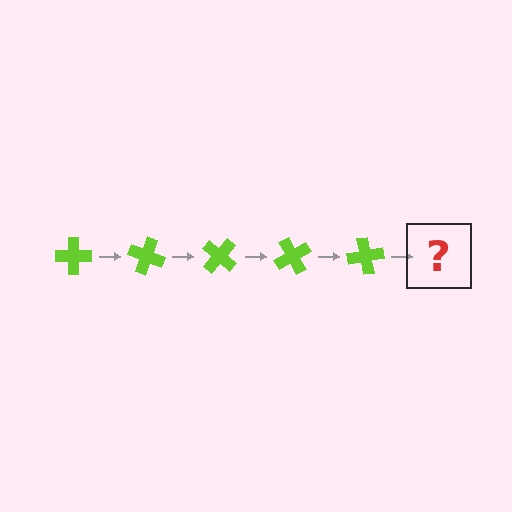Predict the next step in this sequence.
The next step is a lime cross rotated 100 degrees.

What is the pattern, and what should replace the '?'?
The pattern is that the cross rotates 20 degrees each step. The '?' should be a lime cross rotated 100 degrees.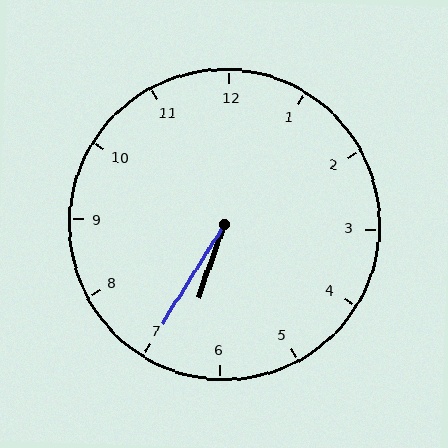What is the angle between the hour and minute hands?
Approximately 12 degrees.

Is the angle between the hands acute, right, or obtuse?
It is acute.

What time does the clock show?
6:35.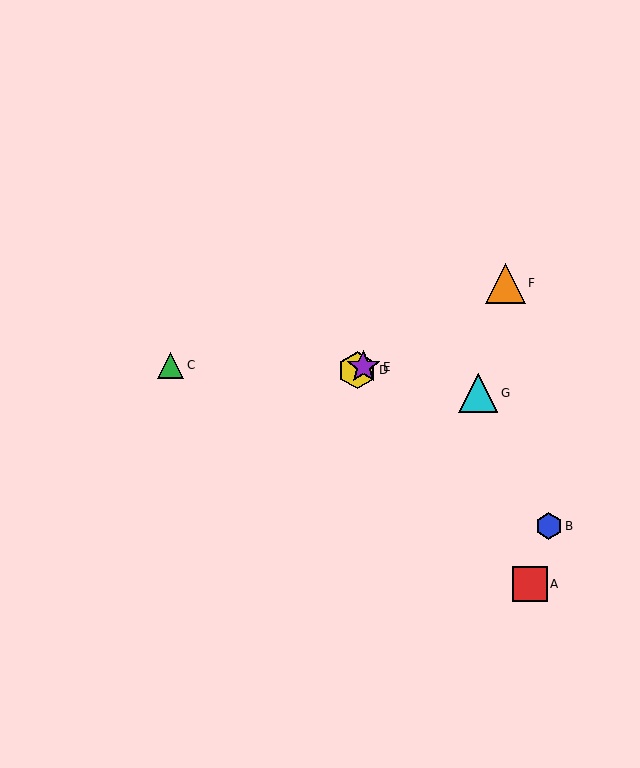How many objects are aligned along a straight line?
3 objects (D, E, F) are aligned along a straight line.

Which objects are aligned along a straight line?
Objects D, E, F are aligned along a straight line.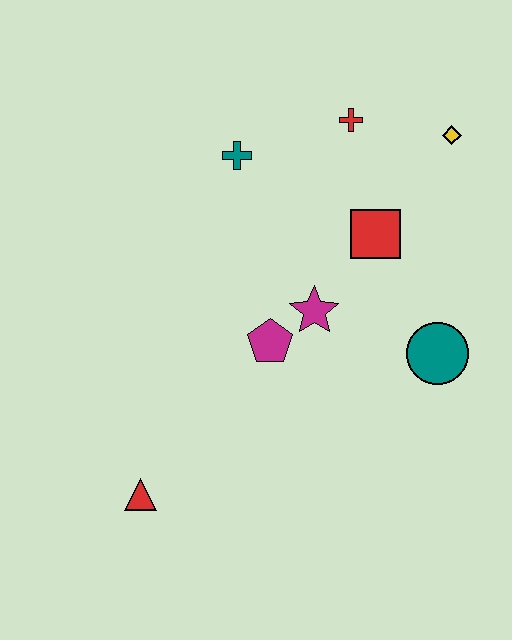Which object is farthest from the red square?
The red triangle is farthest from the red square.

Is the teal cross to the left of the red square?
Yes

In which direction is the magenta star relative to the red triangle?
The magenta star is above the red triangle.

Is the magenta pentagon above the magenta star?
No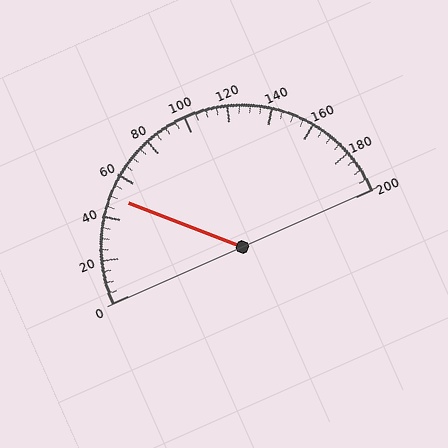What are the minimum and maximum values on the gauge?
The gauge ranges from 0 to 200.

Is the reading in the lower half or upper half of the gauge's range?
The reading is in the lower half of the range (0 to 200).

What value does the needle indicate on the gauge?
The needle indicates approximately 50.